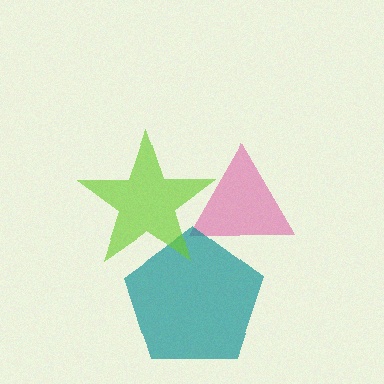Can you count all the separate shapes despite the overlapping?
Yes, there are 3 separate shapes.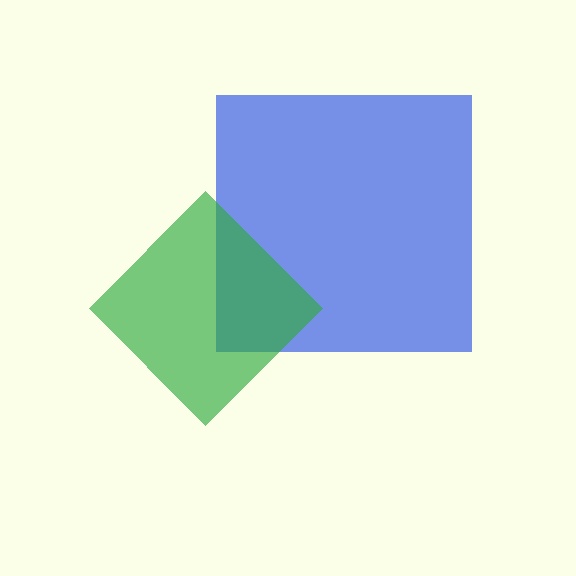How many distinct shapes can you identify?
There are 2 distinct shapes: a blue square, a green diamond.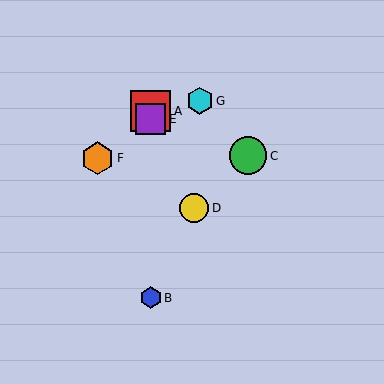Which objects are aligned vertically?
Objects A, B, E are aligned vertically.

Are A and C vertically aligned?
No, A is at x≈151 and C is at x≈248.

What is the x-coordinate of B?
Object B is at x≈151.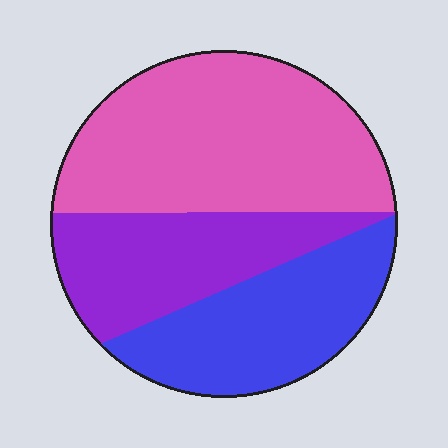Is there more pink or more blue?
Pink.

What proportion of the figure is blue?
Blue takes up about one quarter (1/4) of the figure.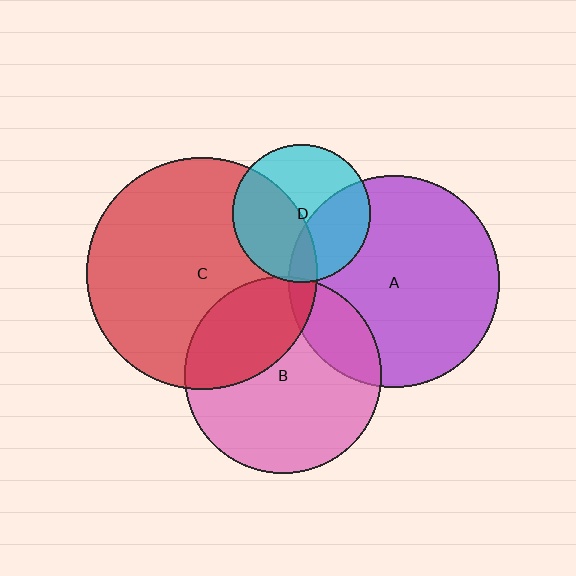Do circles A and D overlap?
Yes.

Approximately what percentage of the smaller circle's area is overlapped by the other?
Approximately 35%.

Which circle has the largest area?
Circle C (red).